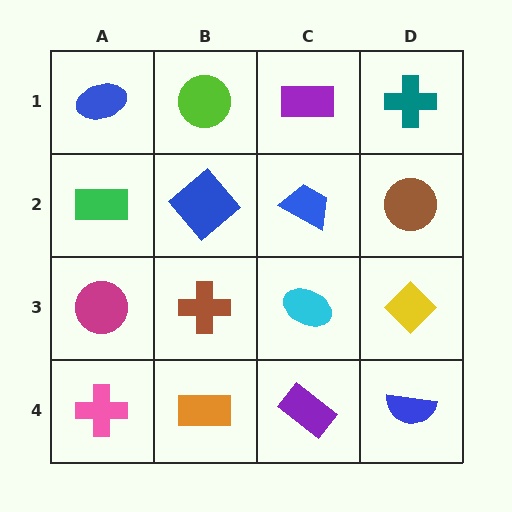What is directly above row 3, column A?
A green rectangle.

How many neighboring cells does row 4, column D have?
2.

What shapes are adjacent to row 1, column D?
A brown circle (row 2, column D), a purple rectangle (row 1, column C).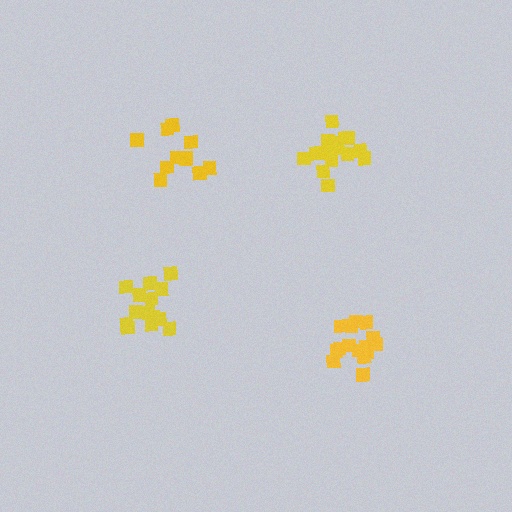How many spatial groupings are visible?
There are 4 spatial groupings.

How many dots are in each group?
Group 1: 15 dots, Group 2: 15 dots, Group 3: 14 dots, Group 4: 11 dots (55 total).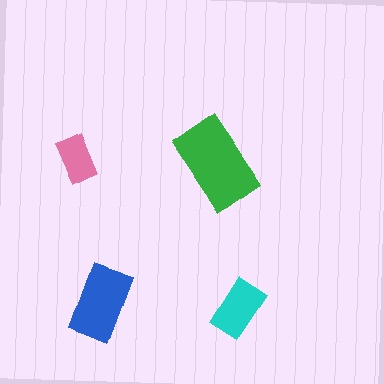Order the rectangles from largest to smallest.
the green one, the blue one, the cyan one, the pink one.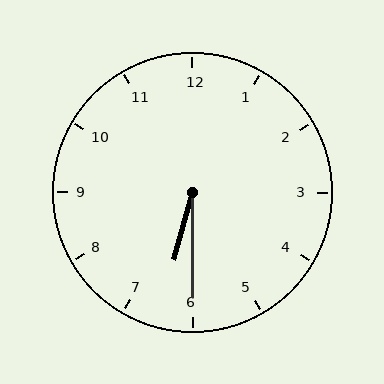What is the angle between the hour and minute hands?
Approximately 15 degrees.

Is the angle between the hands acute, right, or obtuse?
It is acute.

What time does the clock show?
6:30.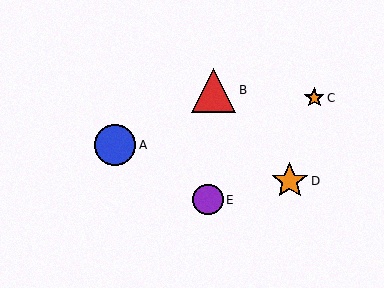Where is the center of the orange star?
The center of the orange star is at (290, 181).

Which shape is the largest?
The red triangle (labeled B) is the largest.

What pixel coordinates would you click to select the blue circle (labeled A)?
Click at (115, 145) to select the blue circle A.